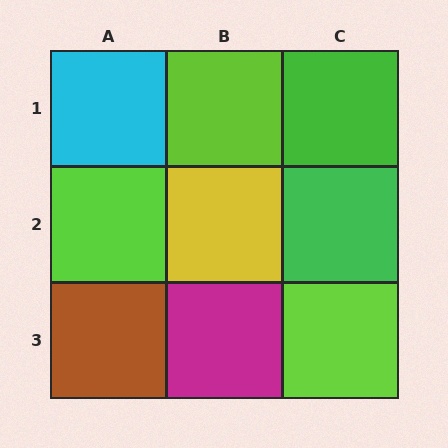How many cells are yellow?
1 cell is yellow.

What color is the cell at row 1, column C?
Green.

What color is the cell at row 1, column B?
Lime.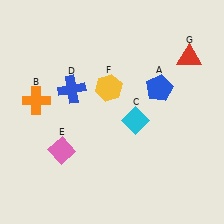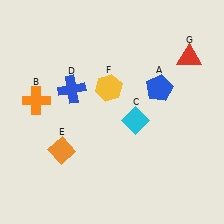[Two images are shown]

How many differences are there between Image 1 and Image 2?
There is 1 difference between the two images.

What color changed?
The diamond (E) changed from pink in Image 1 to orange in Image 2.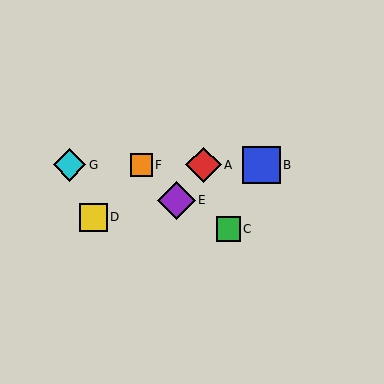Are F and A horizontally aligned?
Yes, both are at y≈165.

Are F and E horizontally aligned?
No, F is at y≈165 and E is at y≈200.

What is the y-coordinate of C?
Object C is at y≈229.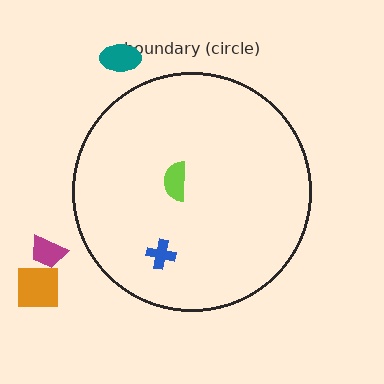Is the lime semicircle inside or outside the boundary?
Inside.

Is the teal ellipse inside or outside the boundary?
Outside.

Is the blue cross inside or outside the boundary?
Inside.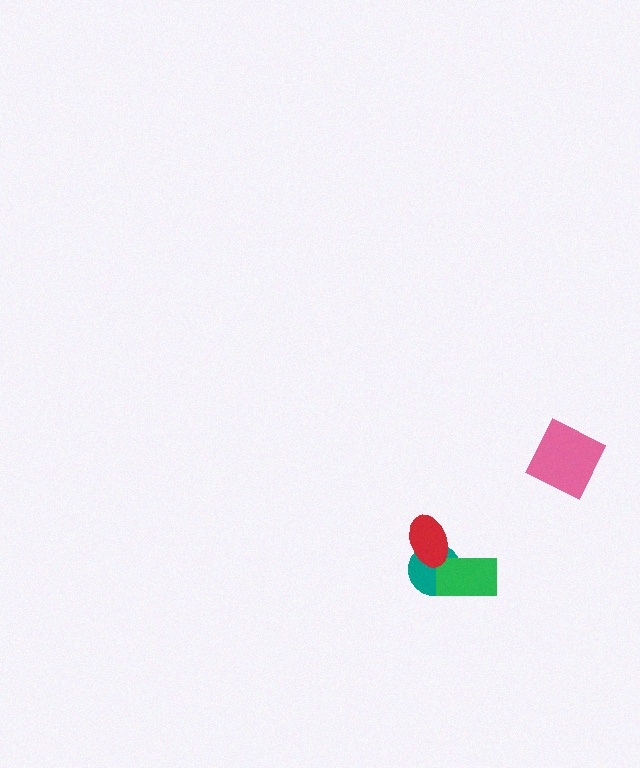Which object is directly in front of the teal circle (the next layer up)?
The green rectangle is directly in front of the teal circle.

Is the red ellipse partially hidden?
No, no other shape covers it.